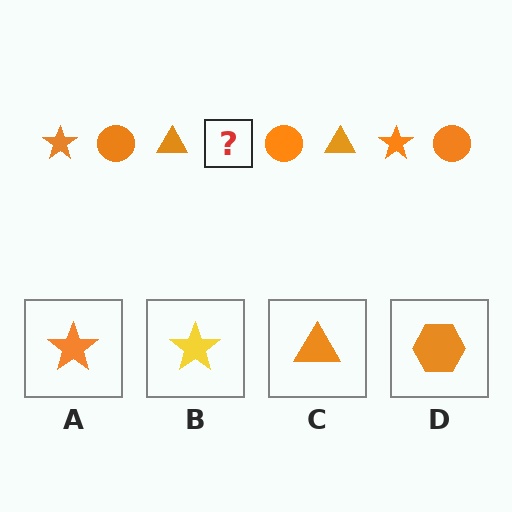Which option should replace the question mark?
Option A.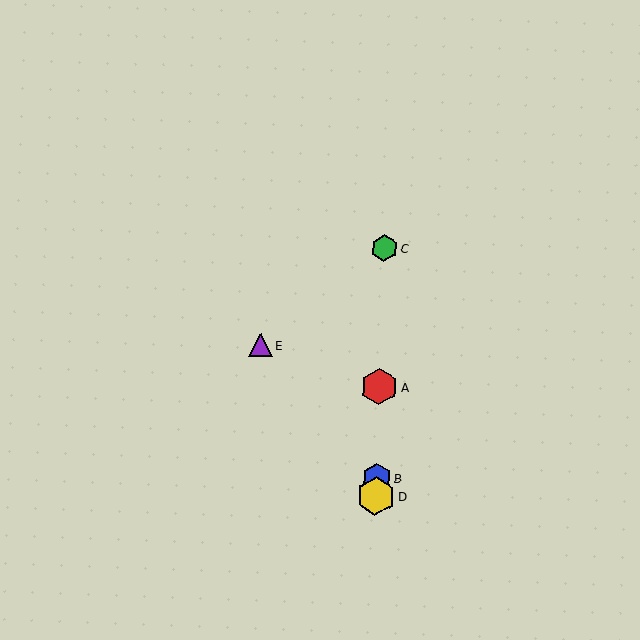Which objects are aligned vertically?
Objects A, B, C, D are aligned vertically.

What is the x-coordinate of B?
Object B is at x≈376.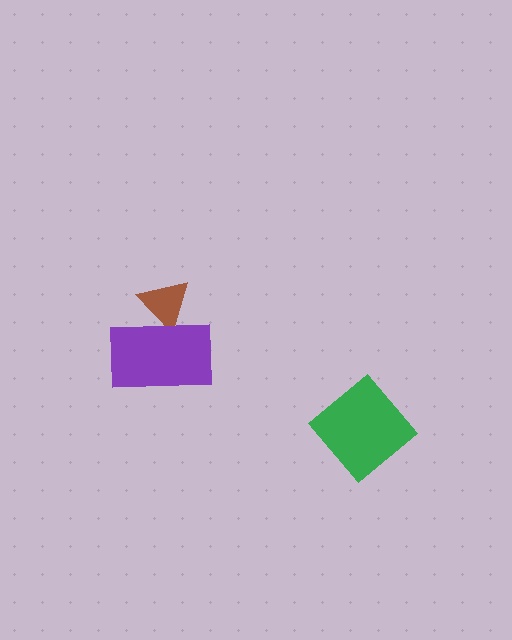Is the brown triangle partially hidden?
Yes, it is partially covered by another shape.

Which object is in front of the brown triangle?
The purple rectangle is in front of the brown triangle.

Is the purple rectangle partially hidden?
No, no other shape covers it.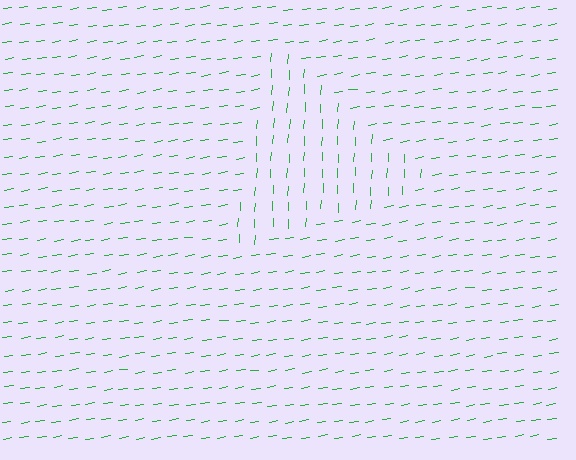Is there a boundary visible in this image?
Yes, there is a texture boundary formed by a change in line orientation.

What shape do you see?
I see a triangle.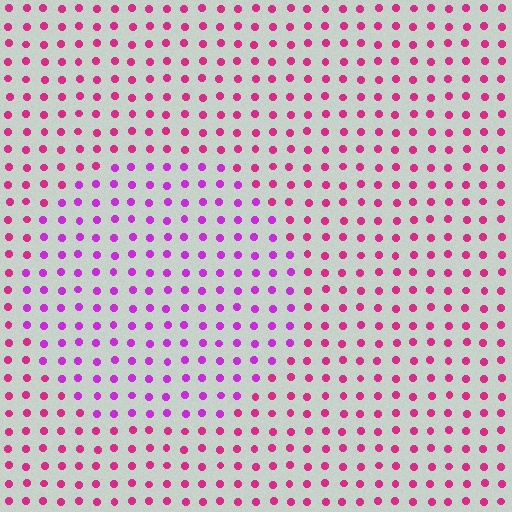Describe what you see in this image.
The image is filled with small magenta elements in a uniform arrangement. A circle-shaped region is visible where the elements are tinted to a slightly different hue, forming a subtle color boundary.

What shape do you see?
I see a circle.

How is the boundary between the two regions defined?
The boundary is defined purely by a slight shift in hue (about 33 degrees). Spacing, size, and orientation are identical on both sides.